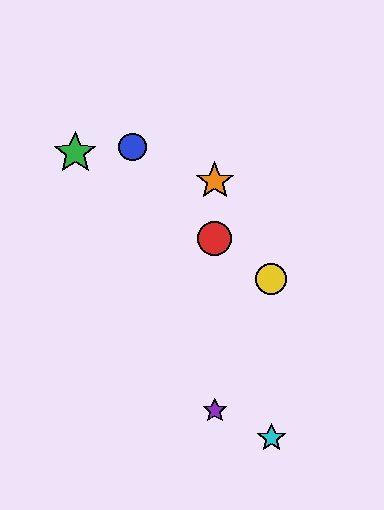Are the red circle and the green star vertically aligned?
No, the red circle is at x≈215 and the green star is at x≈75.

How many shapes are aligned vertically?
3 shapes (the red circle, the purple star, the orange star) are aligned vertically.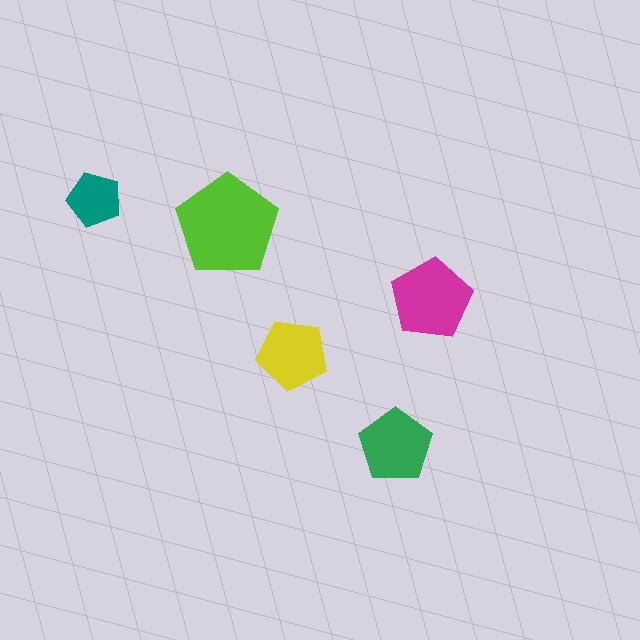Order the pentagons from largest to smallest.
the lime one, the magenta one, the green one, the yellow one, the teal one.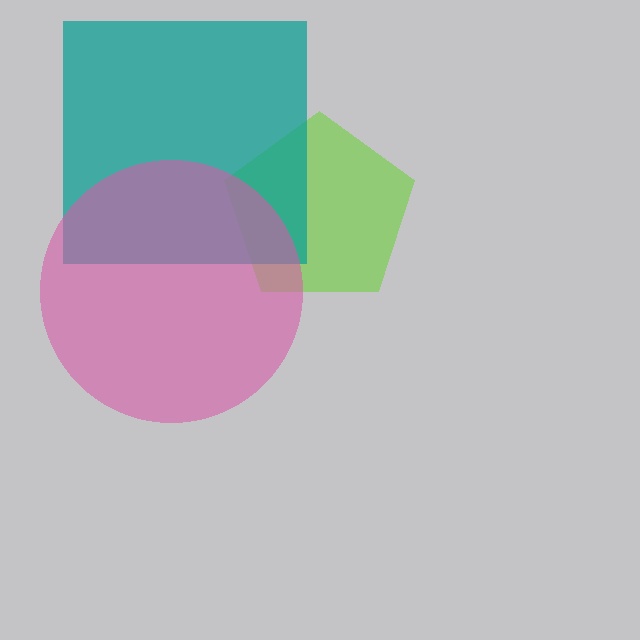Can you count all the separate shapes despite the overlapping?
Yes, there are 3 separate shapes.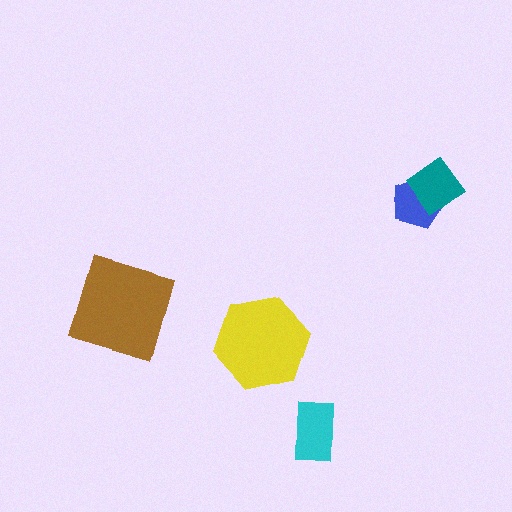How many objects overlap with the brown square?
0 objects overlap with the brown square.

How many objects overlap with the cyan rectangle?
0 objects overlap with the cyan rectangle.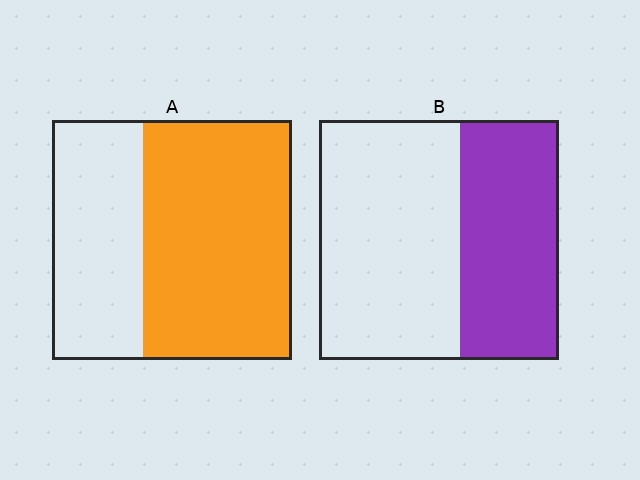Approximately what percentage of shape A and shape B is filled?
A is approximately 60% and B is approximately 40%.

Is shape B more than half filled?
No.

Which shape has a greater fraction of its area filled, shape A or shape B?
Shape A.